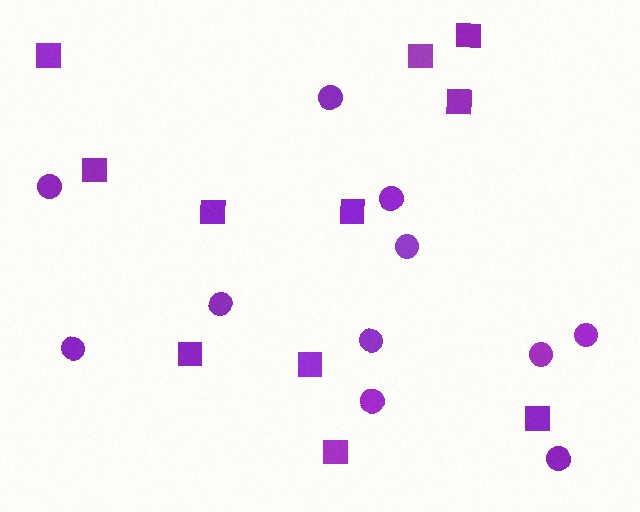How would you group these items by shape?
There are 2 groups: one group of circles (11) and one group of squares (11).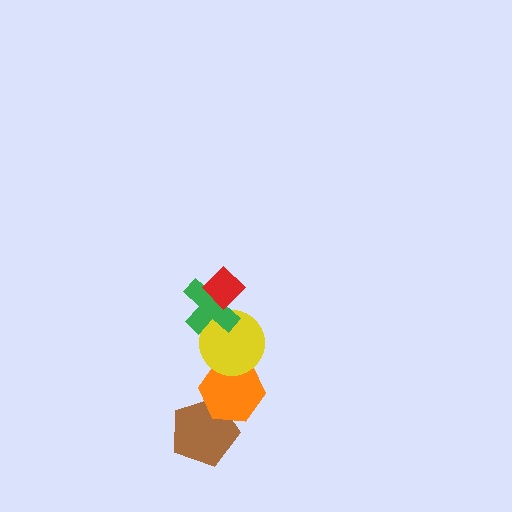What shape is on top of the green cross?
The red diamond is on top of the green cross.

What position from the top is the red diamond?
The red diamond is 1st from the top.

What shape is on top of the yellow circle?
The green cross is on top of the yellow circle.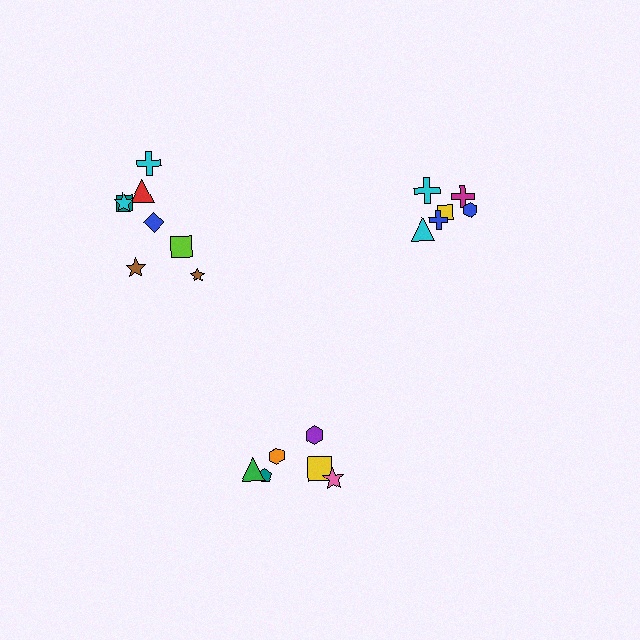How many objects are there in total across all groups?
There are 20 objects.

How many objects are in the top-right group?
There are 6 objects.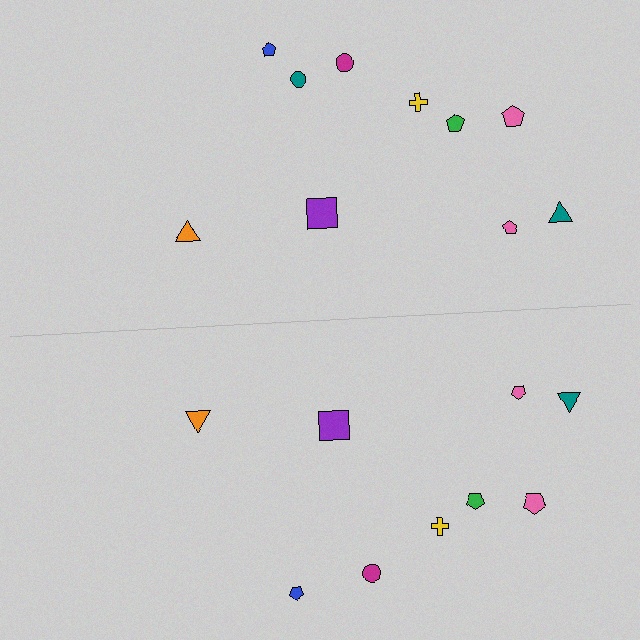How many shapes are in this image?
There are 19 shapes in this image.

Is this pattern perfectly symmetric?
No, the pattern is not perfectly symmetric. A teal circle is missing from the bottom side.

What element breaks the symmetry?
A teal circle is missing from the bottom side.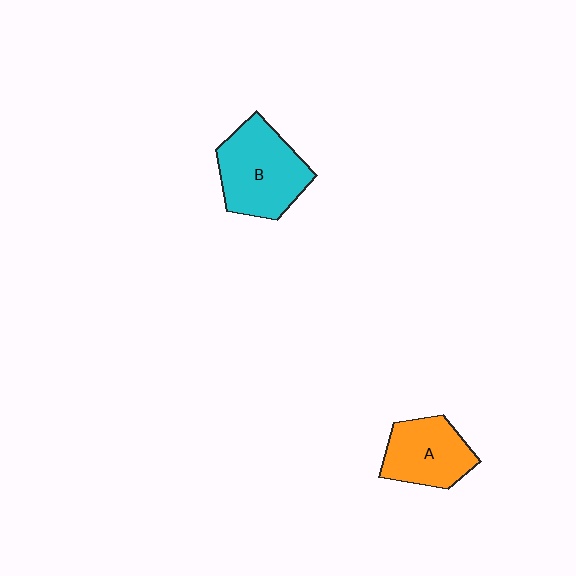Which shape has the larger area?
Shape B (cyan).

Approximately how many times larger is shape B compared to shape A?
Approximately 1.3 times.